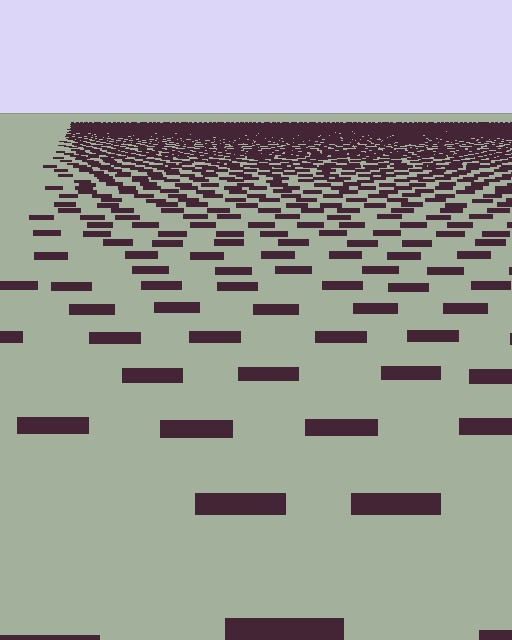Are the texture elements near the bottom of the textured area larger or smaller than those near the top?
Larger. Near the bottom, elements are closer to the viewer and appear at a bigger on-screen size.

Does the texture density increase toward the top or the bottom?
Density increases toward the top.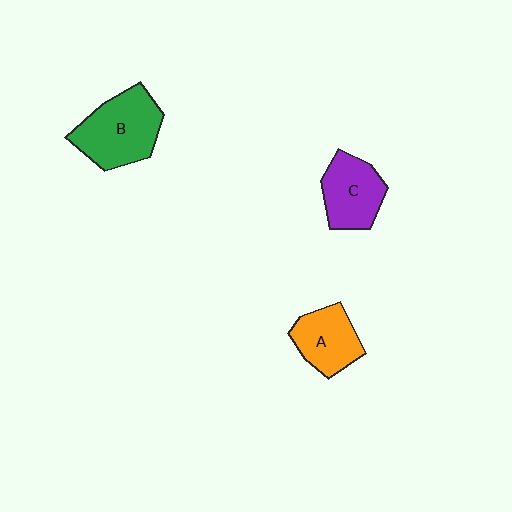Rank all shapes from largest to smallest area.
From largest to smallest: B (green), C (purple), A (orange).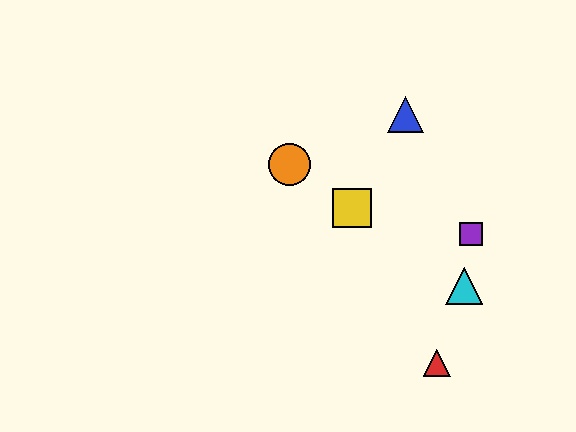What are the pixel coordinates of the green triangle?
The green triangle is at (355, 210).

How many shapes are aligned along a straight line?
4 shapes (the green triangle, the yellow square, the orange circle, the cyan triangle) are aligned along a straight line.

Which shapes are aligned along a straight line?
The green triangle, the yellow square, the orange circle, the cyan triangle are aligned along a straight line.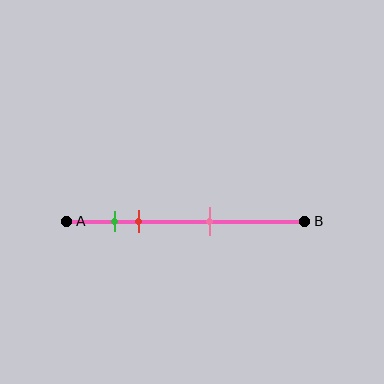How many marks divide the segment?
There are 3 marks dividing the segment.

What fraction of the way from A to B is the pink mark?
The pink mark is approximately 60% (0.6) of the way from A to B.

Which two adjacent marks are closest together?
The green and red marks are the closest adjacent pair.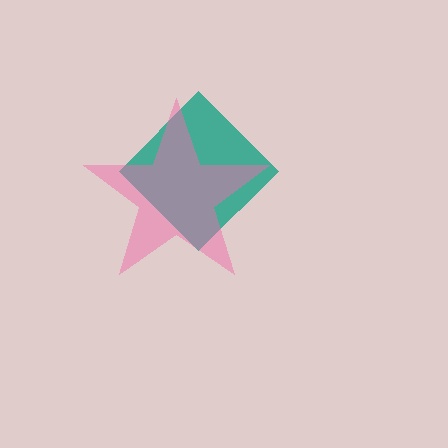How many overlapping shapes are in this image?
There are 2 overlapping shapes in the image.